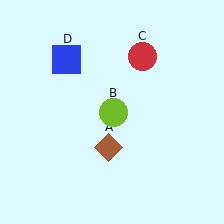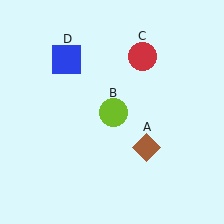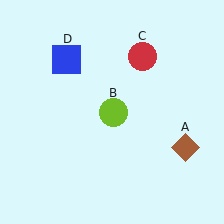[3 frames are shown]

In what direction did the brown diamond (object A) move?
The brown diamond (object A) moved right.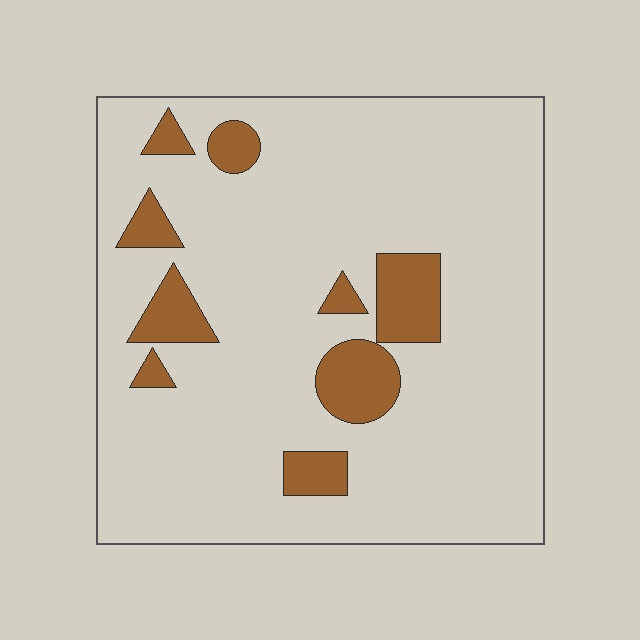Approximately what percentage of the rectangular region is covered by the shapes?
Approximately 15%.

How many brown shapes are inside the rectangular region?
9.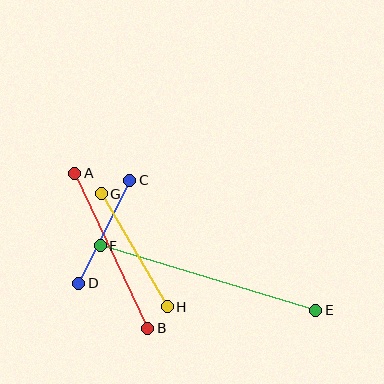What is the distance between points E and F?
The distance is approximately 224 pixels.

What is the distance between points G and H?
The distance is approximately 131 pixels.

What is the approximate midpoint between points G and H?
The midpoint is at approximately (134, 250) pixels.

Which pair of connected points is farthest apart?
Points E and F are farthest apart.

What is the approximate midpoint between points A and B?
The midpoint is at approximately (111, 251) pixels.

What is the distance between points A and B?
The distance is approximately 171 pixels.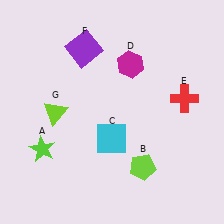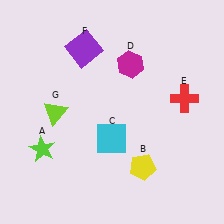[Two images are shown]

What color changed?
The pentagon (B) changed from lime in Image 1 to yellow in Image 2.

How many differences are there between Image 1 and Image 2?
There is 1 difference between the two images.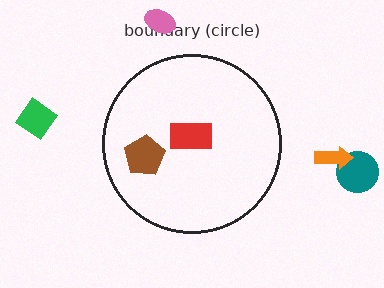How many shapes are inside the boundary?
2 inside, 4 outside.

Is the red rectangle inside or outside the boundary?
Inside.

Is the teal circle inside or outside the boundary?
Outside.